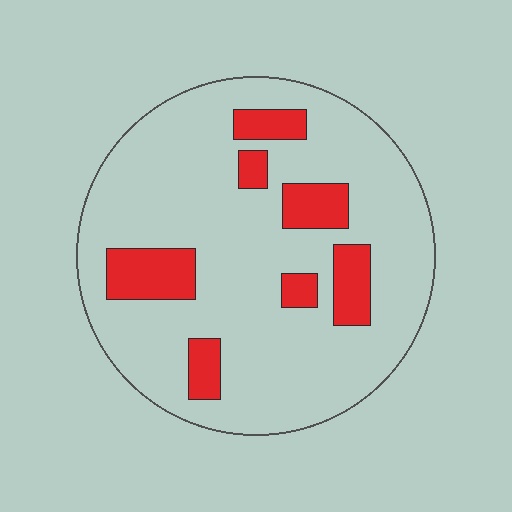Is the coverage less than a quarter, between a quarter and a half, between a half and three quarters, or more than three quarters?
Less than a quarter.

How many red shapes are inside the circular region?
7.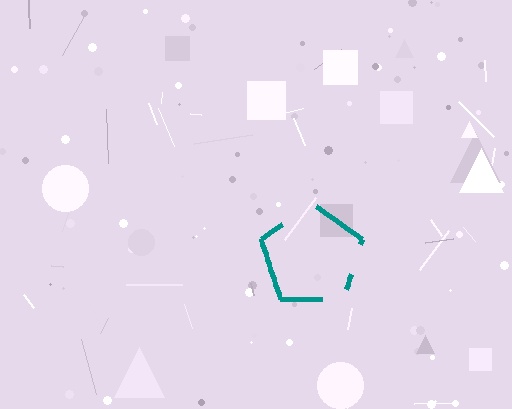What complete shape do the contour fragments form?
The contour fragments form a pentagon.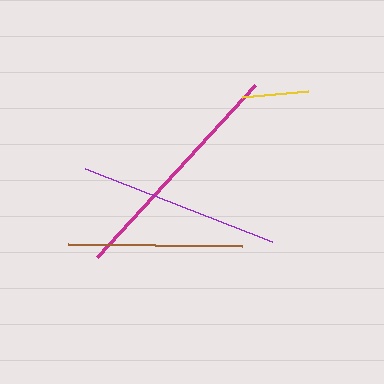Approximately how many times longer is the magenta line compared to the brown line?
The magenta line is approximately 1.3 times the length of the brown line.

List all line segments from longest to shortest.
From longest to shortest: magenta, purple, brown, yellow.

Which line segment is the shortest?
The yellow line is the shortest at approximately 67 pixels.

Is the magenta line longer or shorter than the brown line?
The magenta line is longer than the brown line.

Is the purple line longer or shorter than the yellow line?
The purple line is longer than the yellow line.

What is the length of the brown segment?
The brown segment is approximately 174 pixels long.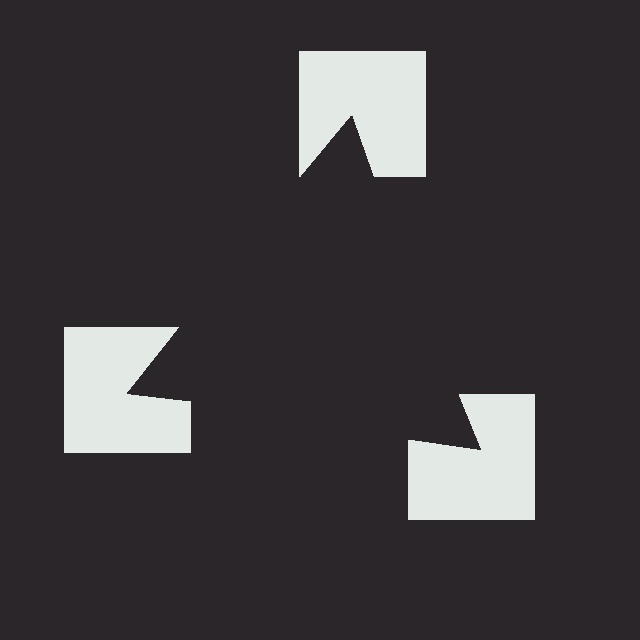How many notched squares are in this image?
There are 3 — one at each vertex of the illusory triangle.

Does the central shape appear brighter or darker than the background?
It typically appears slightly darker than the background, even though no actual brightness change is drawn.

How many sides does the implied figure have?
3 sides.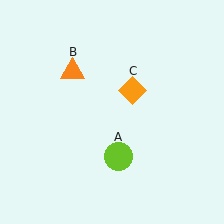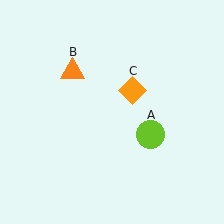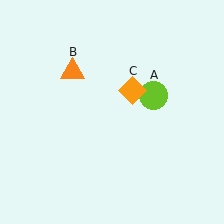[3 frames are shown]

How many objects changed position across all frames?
1 object changed position: lime circle (object A).